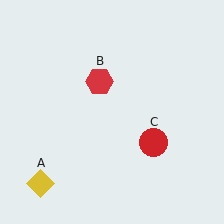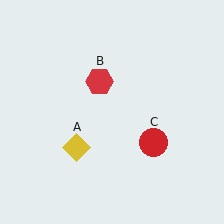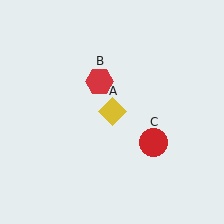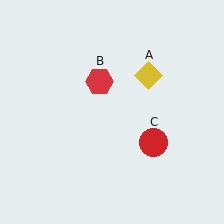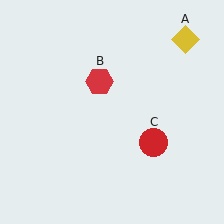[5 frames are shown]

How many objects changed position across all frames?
1 object changed position: yellow diamond (object A).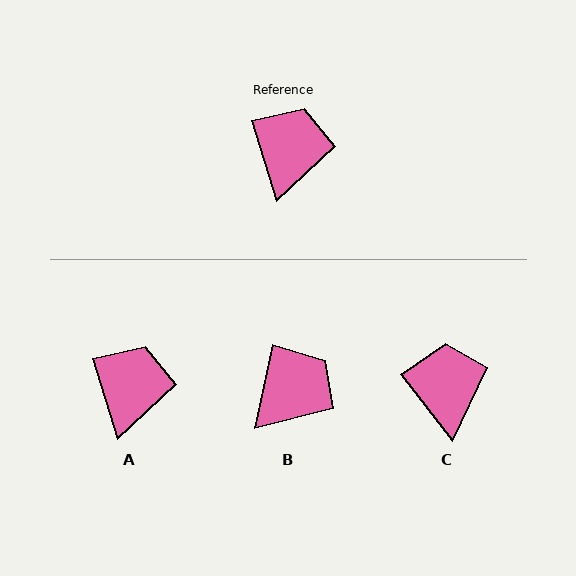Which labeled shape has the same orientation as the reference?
A.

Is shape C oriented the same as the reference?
No, it is off by about 21 degrees.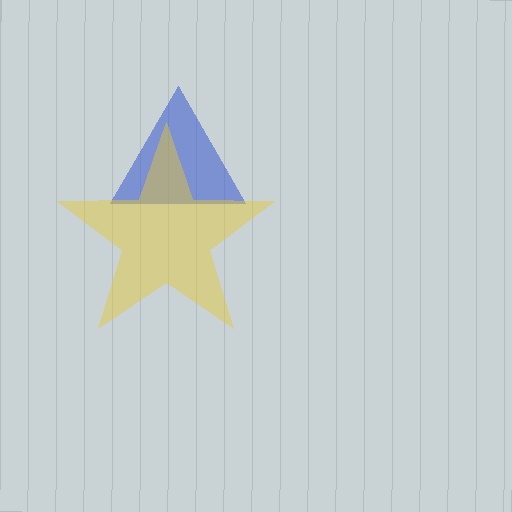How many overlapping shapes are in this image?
There are 2 overlapping shapes in the image.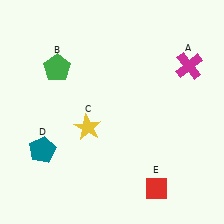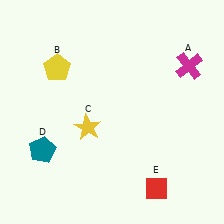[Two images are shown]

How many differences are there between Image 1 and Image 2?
There is 1 difference between the two images.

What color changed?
The pentagon (B) changed from green in Image 1 to yellow in Image 2.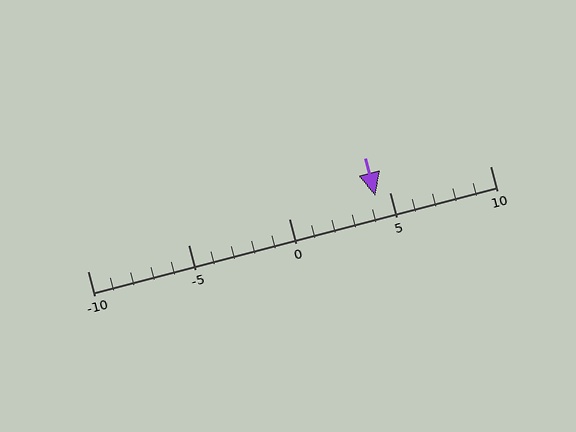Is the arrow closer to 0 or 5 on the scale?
The arrow is closer to 5.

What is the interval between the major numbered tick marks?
The major tick marks are spaced 5 units apart.